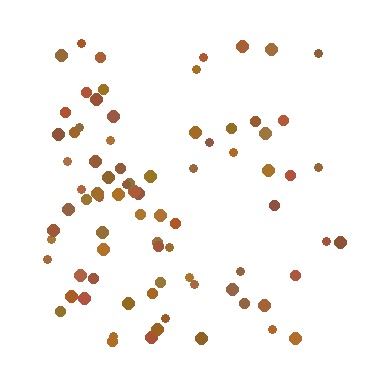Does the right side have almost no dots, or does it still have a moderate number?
Still a moderate number, just noticeably fewer than the left.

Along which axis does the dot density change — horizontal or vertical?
Horizontal.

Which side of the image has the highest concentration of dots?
The left.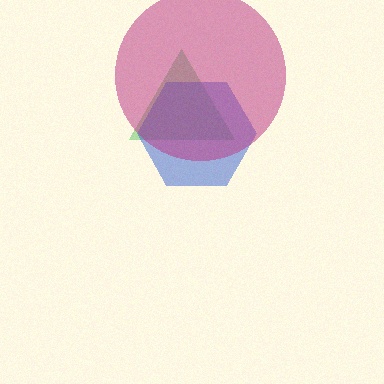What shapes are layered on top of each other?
The layered shapes are: a green triangle, a blue hexagon, a magenta circle.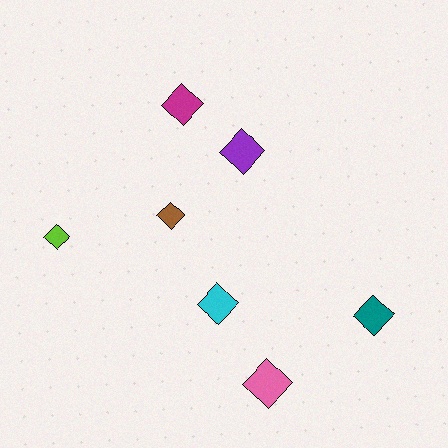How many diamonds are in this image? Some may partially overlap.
There are 7 diamonds.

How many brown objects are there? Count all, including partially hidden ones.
There is 1 brown object.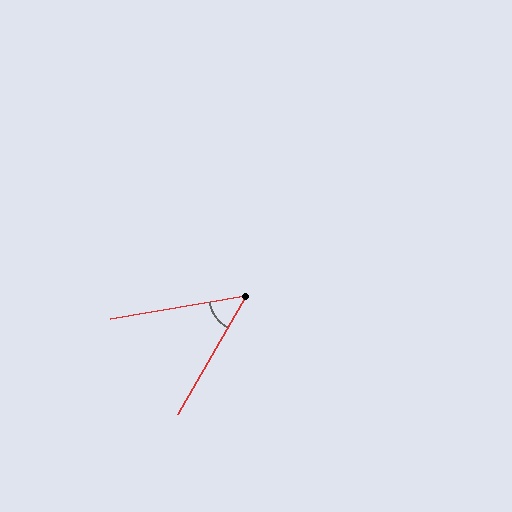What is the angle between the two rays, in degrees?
Approximately 50 degrees.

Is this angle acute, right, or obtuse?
It is acute.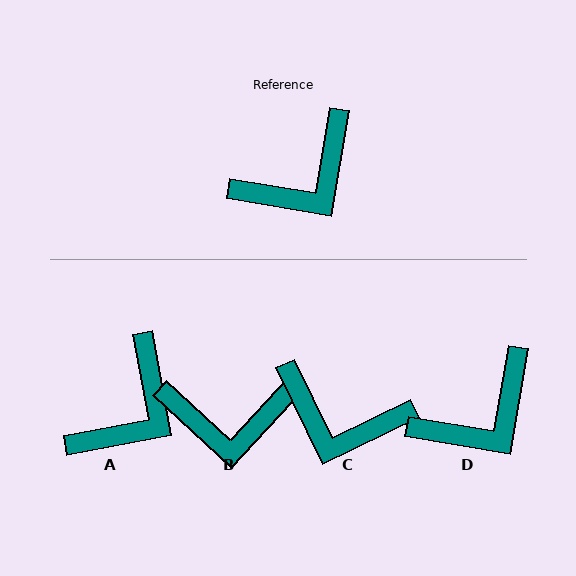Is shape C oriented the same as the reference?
No, it is off by about 55 degrees.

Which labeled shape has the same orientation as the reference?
D.